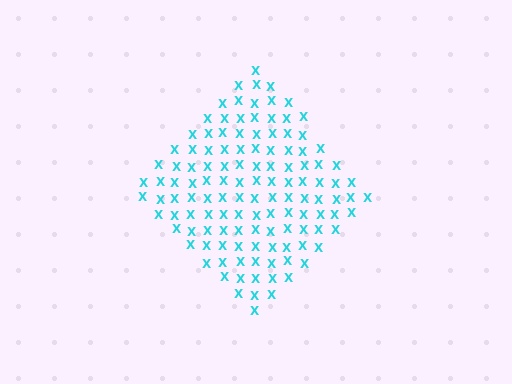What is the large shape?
The large shape is a diamond.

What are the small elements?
The small elements are letter X's.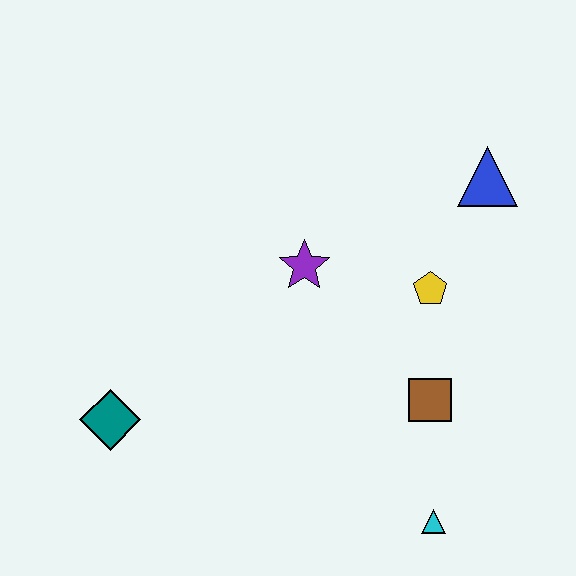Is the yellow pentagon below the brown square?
No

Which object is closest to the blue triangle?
The yellow pentagon is closest to the blue triangle.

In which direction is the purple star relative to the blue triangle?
The purple star is to the left of the blue triangle.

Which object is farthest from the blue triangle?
The teal diamond is farthest from the blue triangle.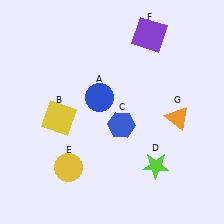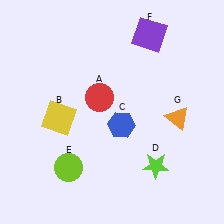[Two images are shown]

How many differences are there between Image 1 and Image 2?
There are 2 differences between the two images.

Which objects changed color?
A changed from blue to red. E changed from yellow to lime.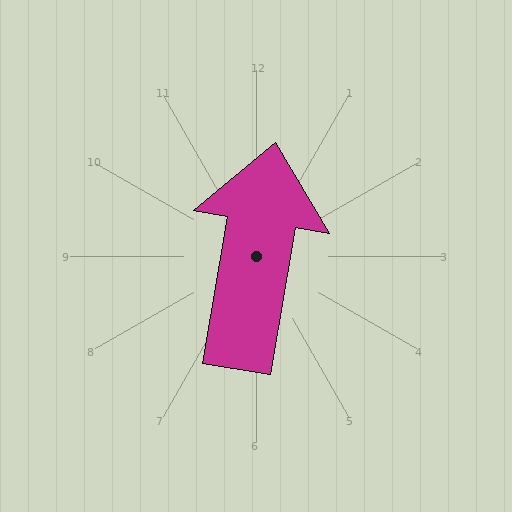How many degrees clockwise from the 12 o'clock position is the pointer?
Approximately 10 degrees.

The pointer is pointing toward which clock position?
Roughly 12 o'clock.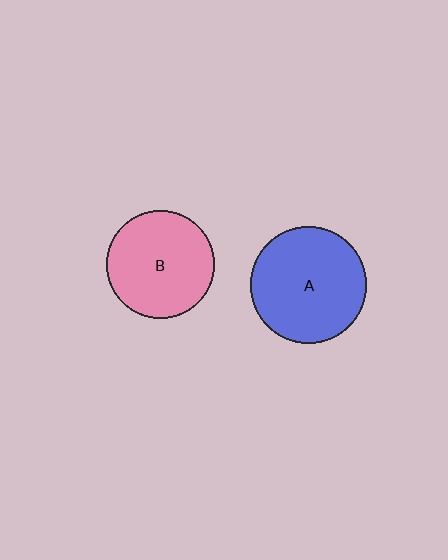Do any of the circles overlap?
No, none of the circles overlap.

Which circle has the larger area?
Circle A (blue).